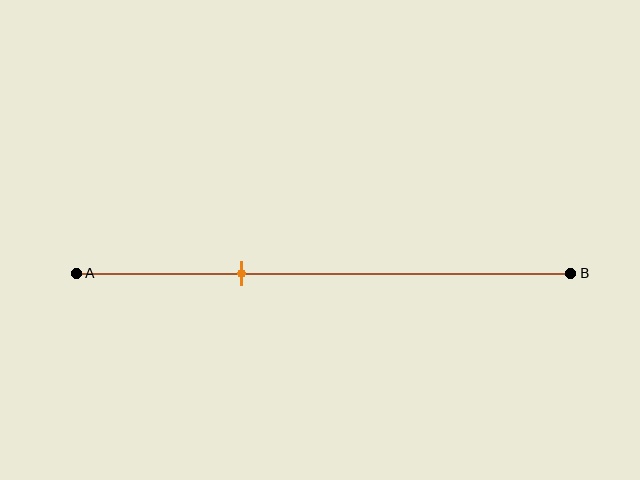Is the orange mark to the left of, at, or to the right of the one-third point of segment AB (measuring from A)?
The orange mark is approximately at the one-third point of segment AB.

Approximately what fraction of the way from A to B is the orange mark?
The orange mark is approximately 35% of the way from A to B.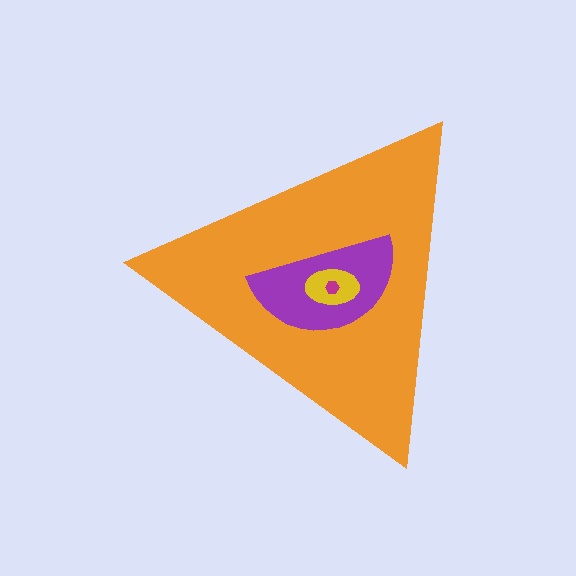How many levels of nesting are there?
4.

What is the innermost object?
The magenta hexagon.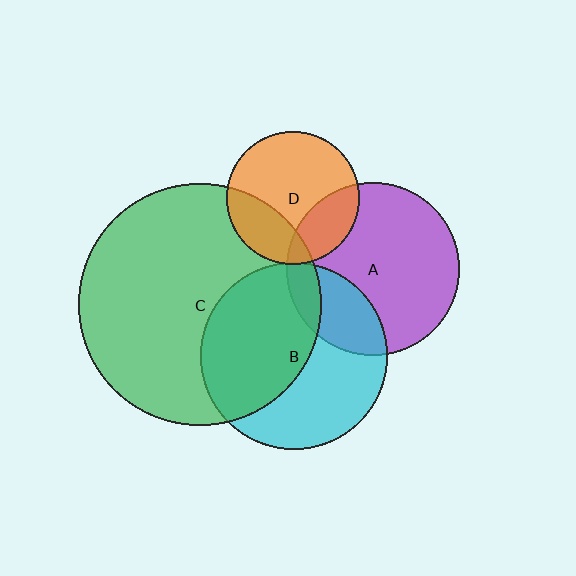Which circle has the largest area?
Circle C (green).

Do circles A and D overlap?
Yes.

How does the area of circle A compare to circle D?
Approximately 1.7 times.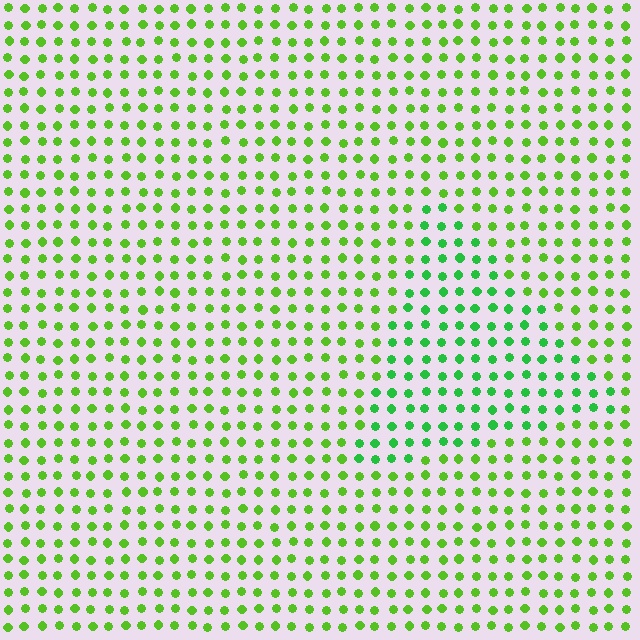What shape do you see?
I see a triangle.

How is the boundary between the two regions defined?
The boundary is defined purely by a slight shift in hue (about 29 degrees). Spacing, size, and orientation are identical on both sides.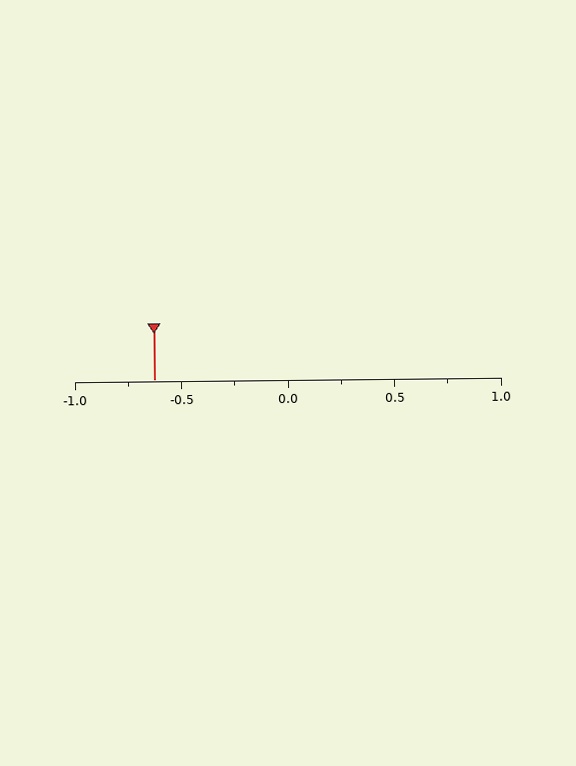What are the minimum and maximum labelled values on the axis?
The axis runs from -1.0 to 1.0.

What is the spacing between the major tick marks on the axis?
The major ticks are spaced 0.5 apart.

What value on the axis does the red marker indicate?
The marker indicates approximately -0.62.